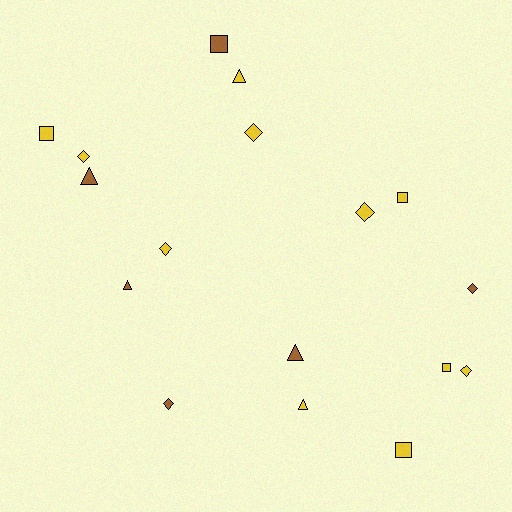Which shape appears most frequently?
Diamond, with 7 objects.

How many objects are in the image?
There are 17 objects.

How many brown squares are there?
There is 1 brown square.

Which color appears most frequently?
Yellow, with 11 objects.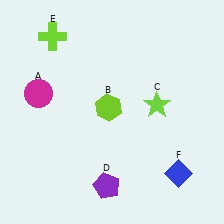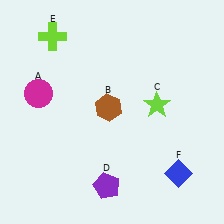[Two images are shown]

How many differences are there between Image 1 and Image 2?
There is 1 difference between the two images.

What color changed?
The hexagon (B) changed from lime in Image 1 to brown in Image 2.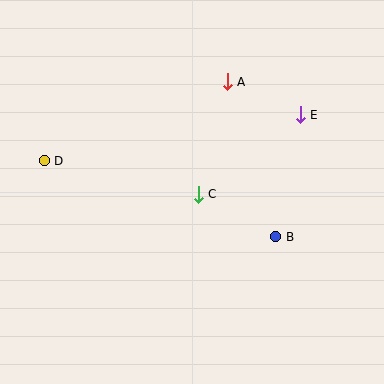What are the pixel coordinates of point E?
Point E is at (300, 115).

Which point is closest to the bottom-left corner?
Point D is closest to the bottom-left corner.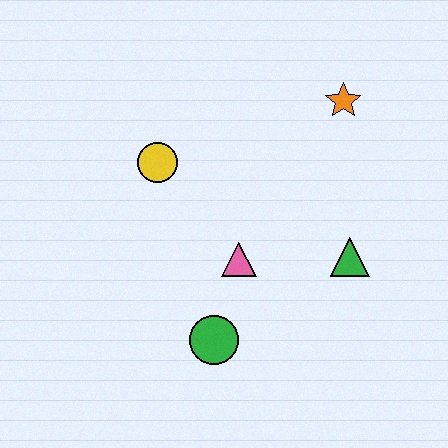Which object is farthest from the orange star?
The green circle is farthest from the orange star.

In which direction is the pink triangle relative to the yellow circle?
The pink triangle is below the yellow circle.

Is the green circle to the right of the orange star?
No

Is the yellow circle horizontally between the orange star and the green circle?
No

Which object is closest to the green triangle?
The pink triangle is closest to the green triangle.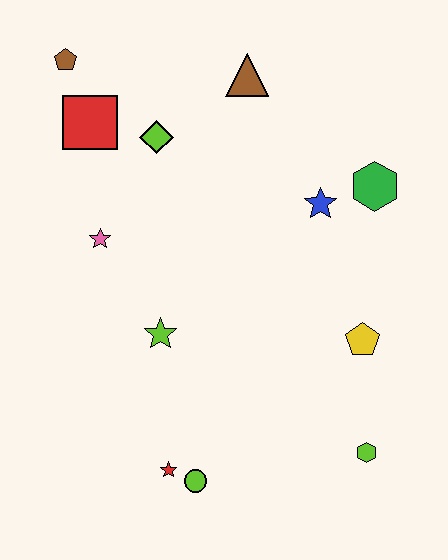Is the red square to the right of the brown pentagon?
Yes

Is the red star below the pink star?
Yes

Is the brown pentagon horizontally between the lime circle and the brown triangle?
No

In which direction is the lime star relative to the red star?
The lime star is above the red star.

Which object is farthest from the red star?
The brown pentagon is farthest from the red star.